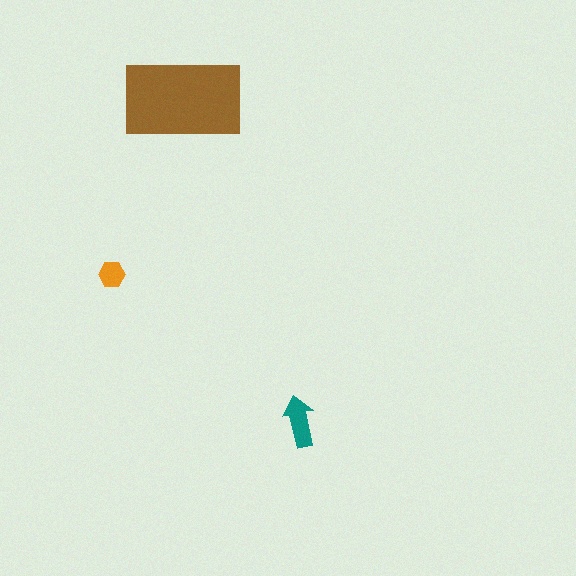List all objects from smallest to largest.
The orange hexagon, the teal arrow, the brown rectangle.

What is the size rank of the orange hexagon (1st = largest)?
3rd.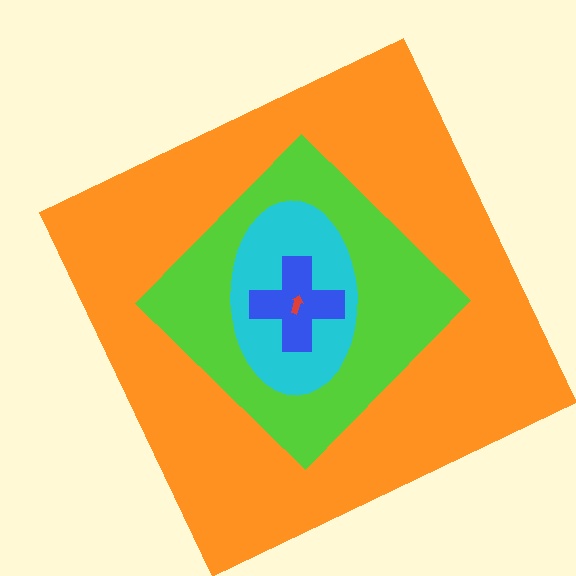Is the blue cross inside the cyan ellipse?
Yes.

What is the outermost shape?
The orange square.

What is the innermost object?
The red arrow.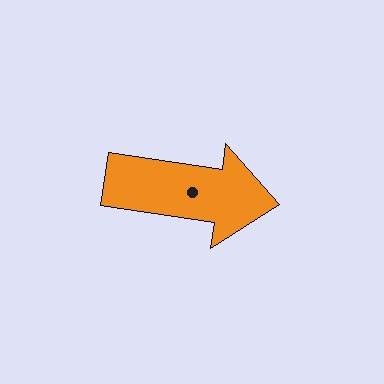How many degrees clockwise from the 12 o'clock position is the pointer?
Approximately 98 degrees.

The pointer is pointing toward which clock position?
Roughly 3 o'clock.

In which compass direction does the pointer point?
East.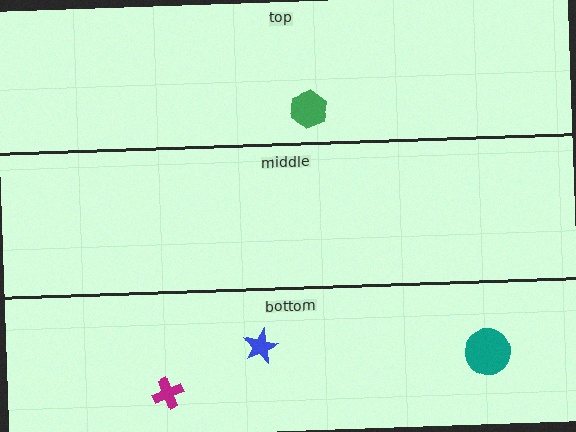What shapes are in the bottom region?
The blue star, the teal circle, the magenta cross.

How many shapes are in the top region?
1.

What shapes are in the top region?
The green hexagon.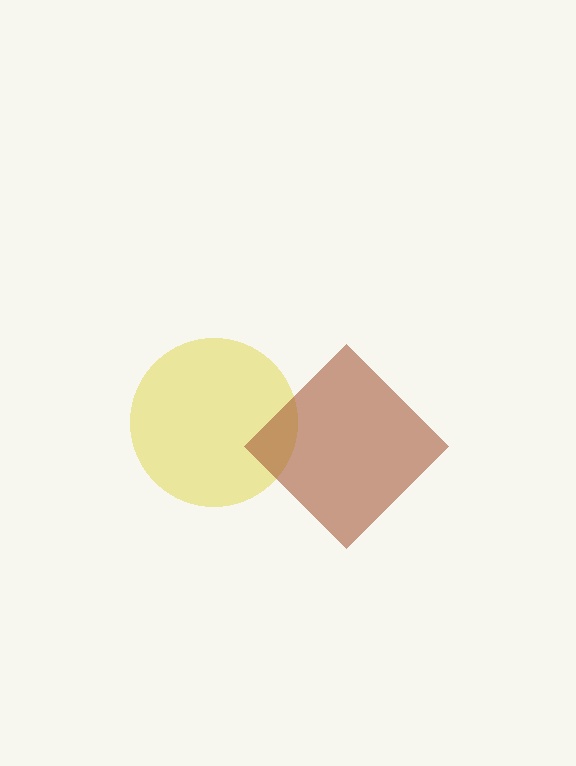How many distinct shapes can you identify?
There are 2 distinct shapes: a yellow circle, a brown diamond.